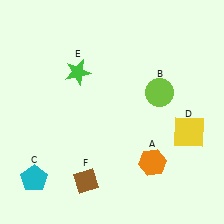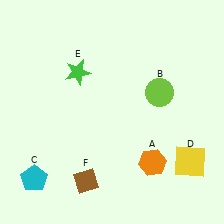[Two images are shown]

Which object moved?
The yellow square (D) moved down.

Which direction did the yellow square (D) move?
The yellow square (D) moved down.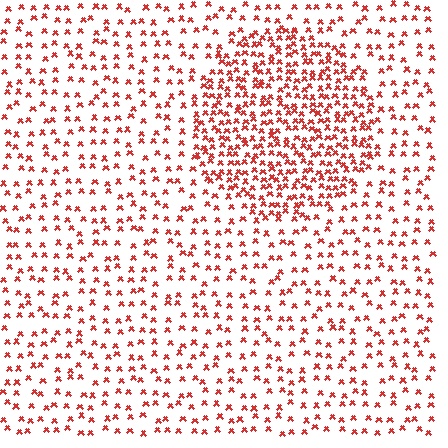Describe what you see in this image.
The image contains small red elements arranged at two different densities. A circle-shaped region is visible where the elements are more densely packed than the surrounding area.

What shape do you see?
I see a circle.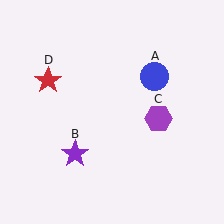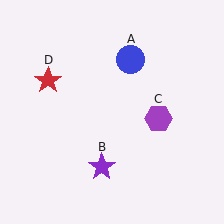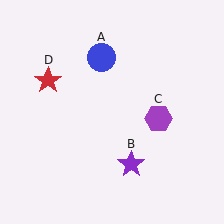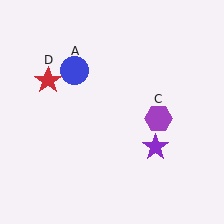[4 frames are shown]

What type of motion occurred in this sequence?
The blue circle (object A), purple star (object B) rotated counterclockwise around the center of the scene.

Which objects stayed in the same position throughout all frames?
Purple hexagon (object C) and red star (object D) remained stationary.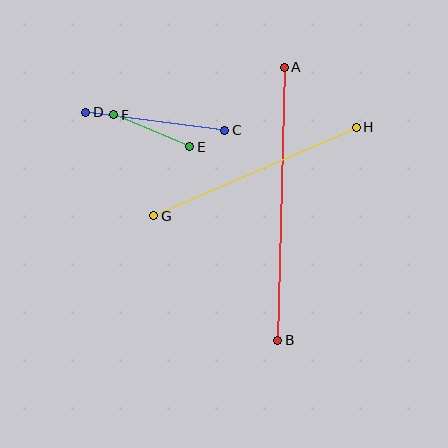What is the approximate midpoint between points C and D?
The midpoint is at approximately (155, 121) pixels.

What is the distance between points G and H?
The distance is approximately 221 pixels.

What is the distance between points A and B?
The distance is approximately 273 pixels.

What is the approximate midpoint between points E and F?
The midpoint is at approximately (152, 131) pixels.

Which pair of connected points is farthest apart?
Points A and B are farthest apart.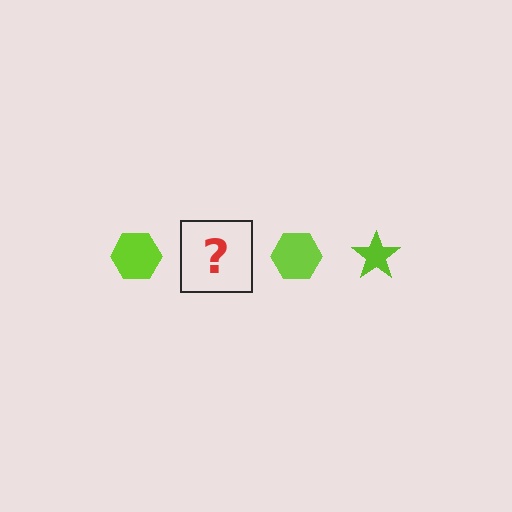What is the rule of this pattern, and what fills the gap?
The rule is that the pattern cycles through hexagon, star shapes in lime. The gap should be filled with a lime star.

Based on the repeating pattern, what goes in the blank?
The blank should be a lime star.